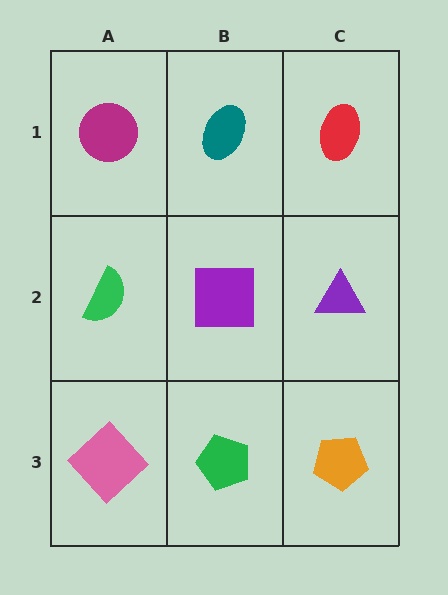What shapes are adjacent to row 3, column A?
A green semicircle (row 2, column A), a green pentagon (row 3, column B).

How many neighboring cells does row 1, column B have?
3.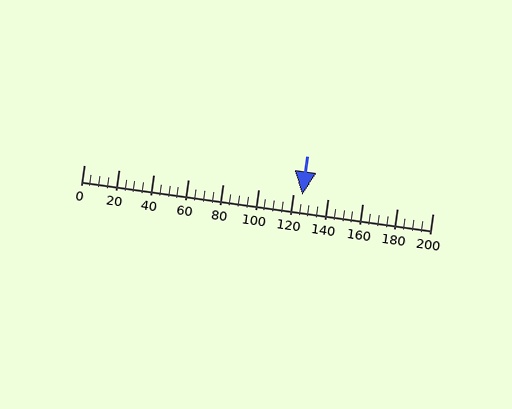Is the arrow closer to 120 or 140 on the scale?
The arrow is closer to 120.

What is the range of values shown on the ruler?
The ruler shows values from 0 to 200.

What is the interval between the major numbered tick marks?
The major tick marks are spaced 20 units apart.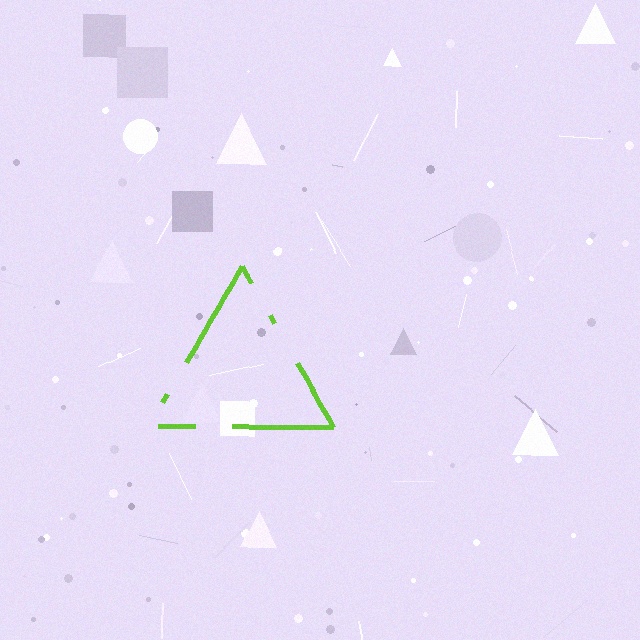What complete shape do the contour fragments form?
The contour fragments form a triangle.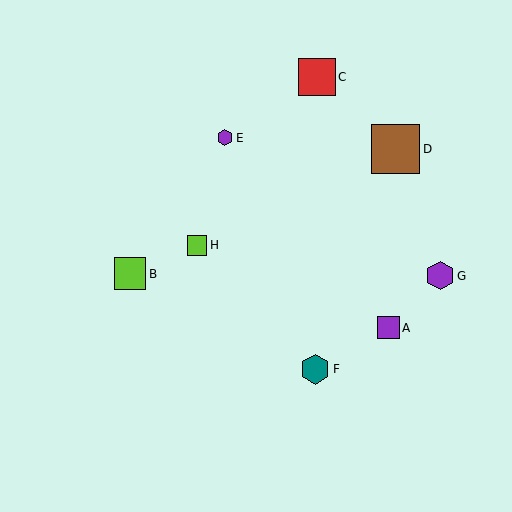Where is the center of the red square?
The center of the red square is at (317, 77).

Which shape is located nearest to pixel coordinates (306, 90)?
The red square (labeled C) at (317, 77) is nearest to that location.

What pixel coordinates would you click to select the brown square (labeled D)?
Click at (395, 149) to select the brown square D.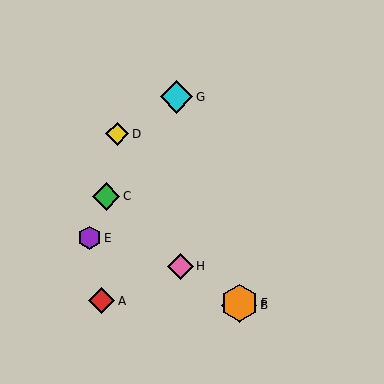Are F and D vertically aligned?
No, F is at x≈239 and D is at x≈117.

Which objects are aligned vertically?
Objects B, F are aligned vertically.